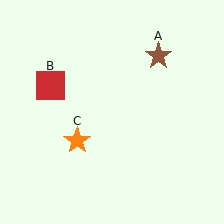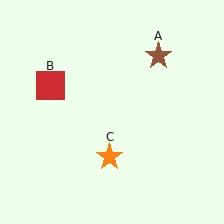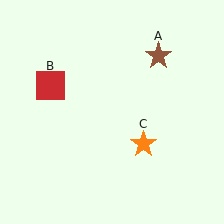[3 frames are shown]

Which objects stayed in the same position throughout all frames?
Brown star (object A) and red square (object B) remained stationary.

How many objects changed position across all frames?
1 object changed position: orange star (object C).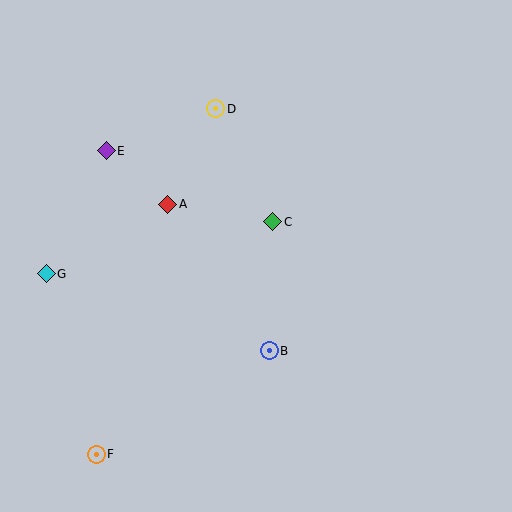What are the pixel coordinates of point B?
Point B is at (269, 351).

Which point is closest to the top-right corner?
Point D is closest to the top-right corner.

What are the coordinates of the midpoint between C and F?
The midpoint between C and F is at (184, 338).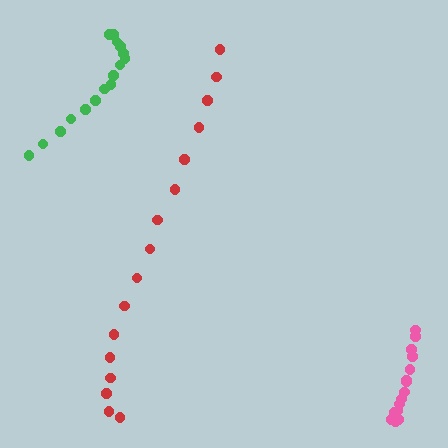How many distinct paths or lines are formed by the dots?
There are 3 distinct paths.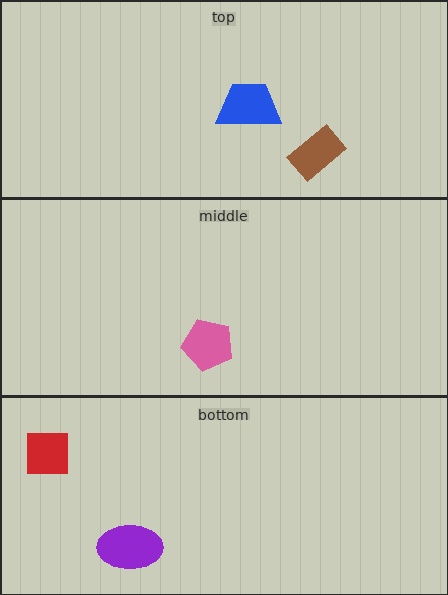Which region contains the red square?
The bottom region.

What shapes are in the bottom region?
The red square, the purple ellipse.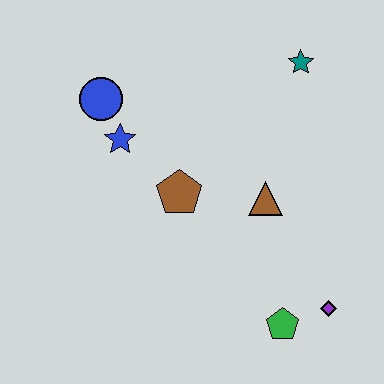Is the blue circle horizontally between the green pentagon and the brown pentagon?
No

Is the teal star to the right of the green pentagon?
Yes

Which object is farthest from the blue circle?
The purple diamond is farthest from the blue circle.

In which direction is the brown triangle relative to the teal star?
The brown triangle is below the teal star.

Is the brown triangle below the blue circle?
Yes